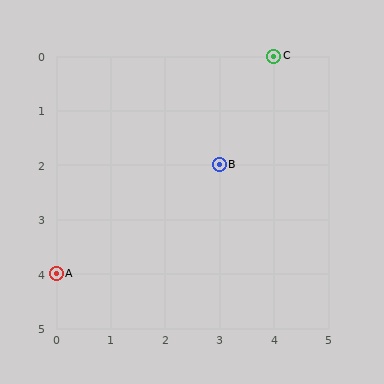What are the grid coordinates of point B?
Point B is at grid coordinates (3, 2).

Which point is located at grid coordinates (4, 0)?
Point C is at (4, 0).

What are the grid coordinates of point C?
Point C is at grid coordinates (4, 0).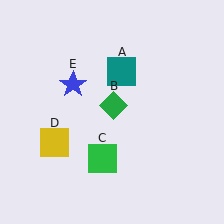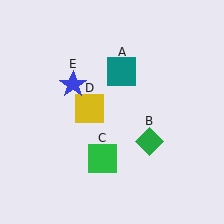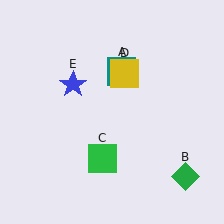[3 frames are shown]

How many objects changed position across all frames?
2 objects changed position: green diamond (object B), yellow square (object D).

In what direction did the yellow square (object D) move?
The yellow square (object D) moved up and to the right.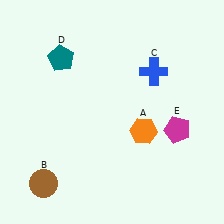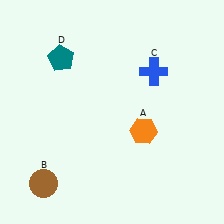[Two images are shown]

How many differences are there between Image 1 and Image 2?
There is 1 difference between the two images.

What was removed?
The magenta pentagon (E) was removed in Image 2.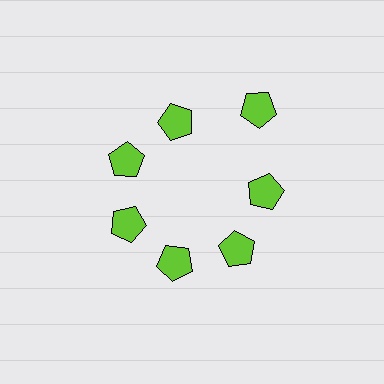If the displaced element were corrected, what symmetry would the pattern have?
It would have 7-fold rotational symmetry — the pattern would map onto itself every 51 degrees.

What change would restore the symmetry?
The symmetry would be restored by moving it inward, back onto the ring so that all 7 pentagons sit at equal angles and equal distance from the center.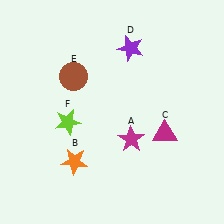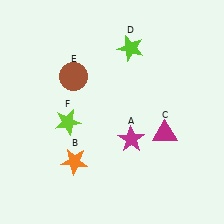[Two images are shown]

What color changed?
The star (D) changed from purple in Image 1 to lime in Image 2.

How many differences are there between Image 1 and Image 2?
There is 1 difference between the two images.